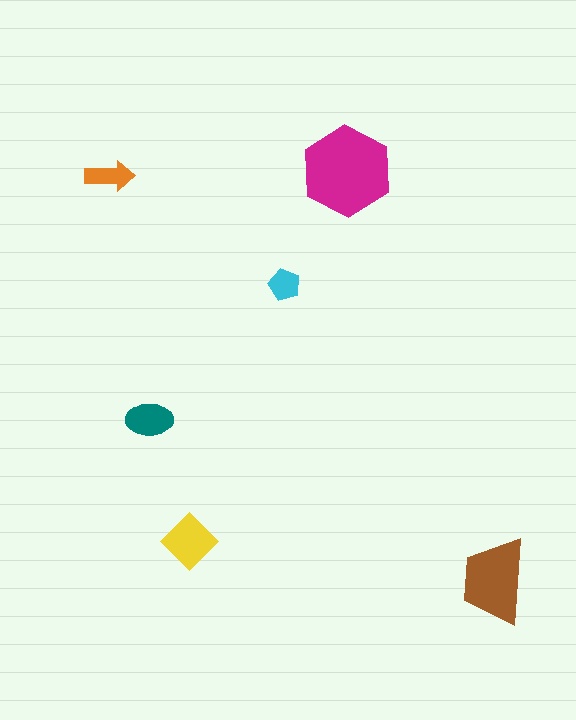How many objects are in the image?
There are 6 objects in the image.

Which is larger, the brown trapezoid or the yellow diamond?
The brown trapezoid.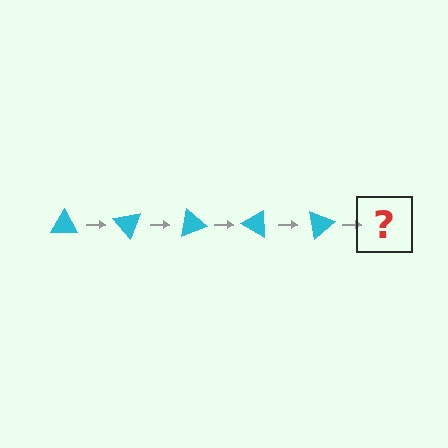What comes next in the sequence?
The next element should be a cyan triangle rotated 250 degrees.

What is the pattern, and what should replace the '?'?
The pattern is that the triangle rotates 50 degrees each step. The '?' should be a cyan triangle rotated 250 degrees.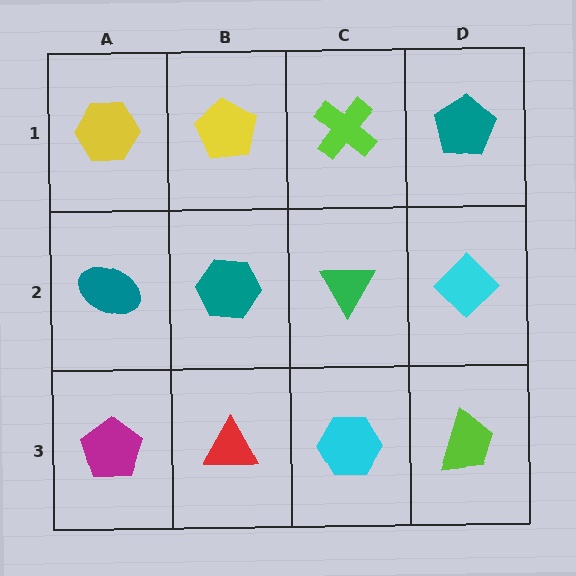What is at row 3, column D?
A lime trapezoid.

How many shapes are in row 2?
4 shapes.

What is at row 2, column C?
A green triangle.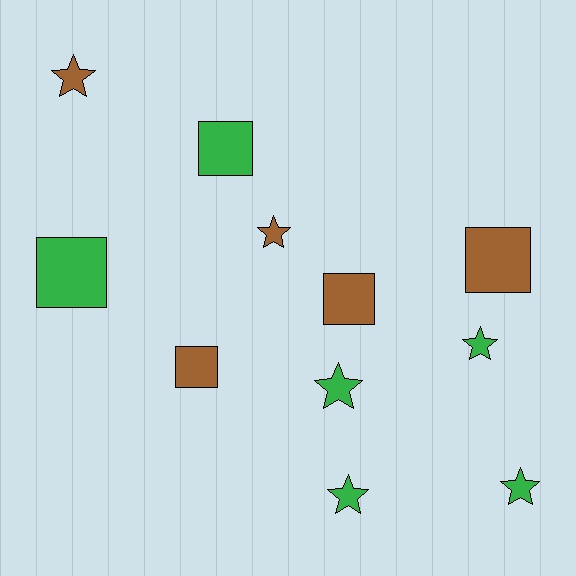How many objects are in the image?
There are 11 objects.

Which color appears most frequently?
Green, with 6 objects.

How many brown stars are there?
There are 2 brown stars.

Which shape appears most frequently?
Star, with 6 objects.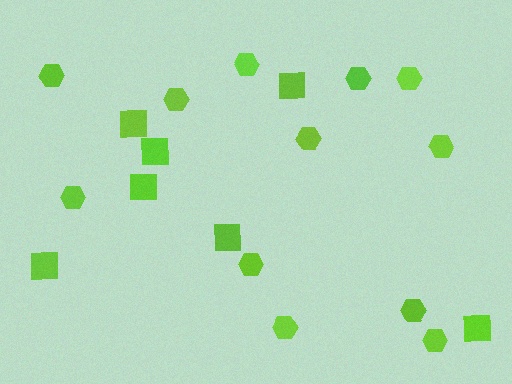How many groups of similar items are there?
There are 2 groups: one group of hexagons (12) and one group of squares (7).